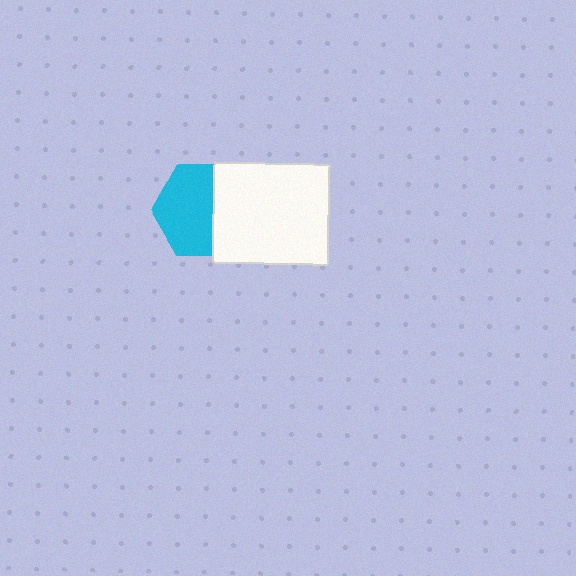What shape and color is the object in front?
The object in front is a white rectangle.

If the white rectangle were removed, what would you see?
You would see the complete cyan hexagon.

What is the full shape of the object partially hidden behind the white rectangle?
The partially hidden object is a cyan hexagon.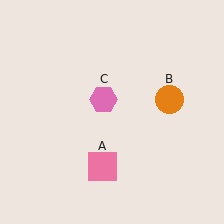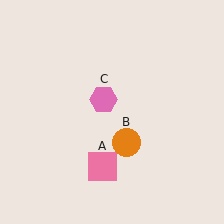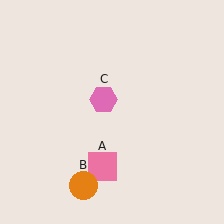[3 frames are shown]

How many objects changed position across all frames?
1 object changed position: orange circle (object B).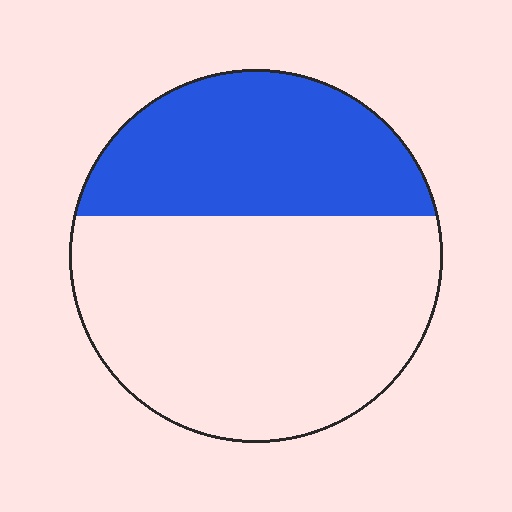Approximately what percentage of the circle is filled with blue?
Approximately 35%.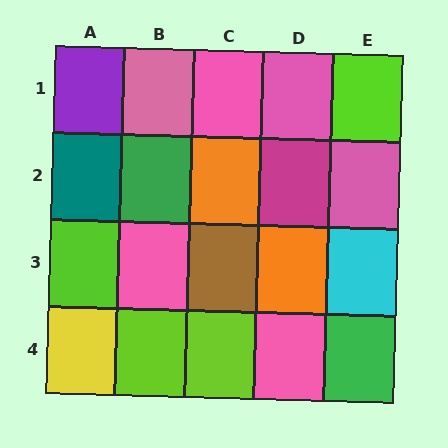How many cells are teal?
1 cell is teal.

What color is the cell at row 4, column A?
Yellow.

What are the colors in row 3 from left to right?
Lime, pink, brown, orange, cyan.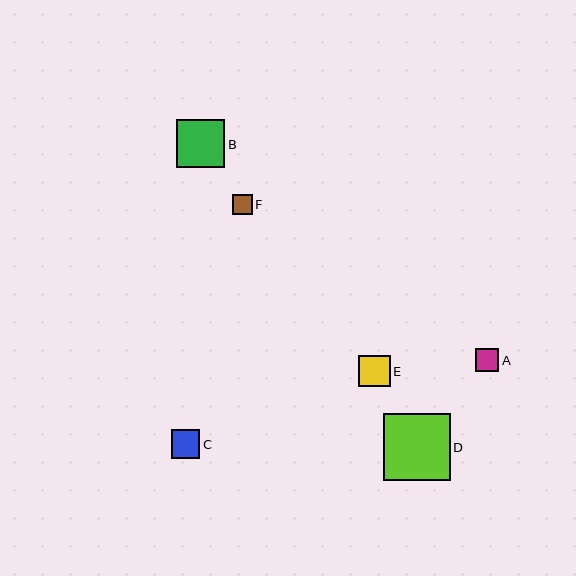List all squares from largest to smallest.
From largest to smallest: D, B, E, C, A, F.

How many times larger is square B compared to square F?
Square B is approximately 2.4 times the size of square F.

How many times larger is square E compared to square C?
Square E is approximately 1.1 times the size of square C.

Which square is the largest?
Square D is the largest with a size of approximately 67 pixels.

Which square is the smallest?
Square F is the smallest with a size of approximately 20 pixels.